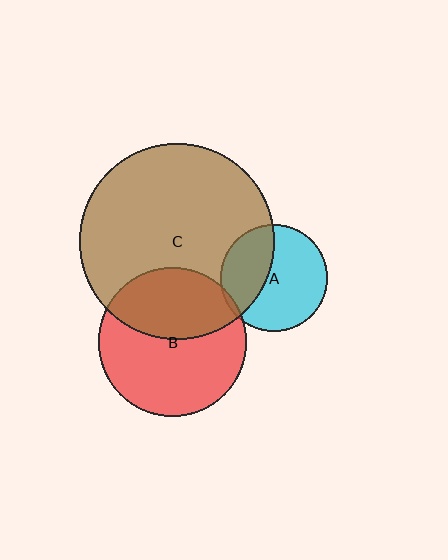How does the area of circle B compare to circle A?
Approximately 1.9 times.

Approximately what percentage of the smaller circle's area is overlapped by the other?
Approximately 5%.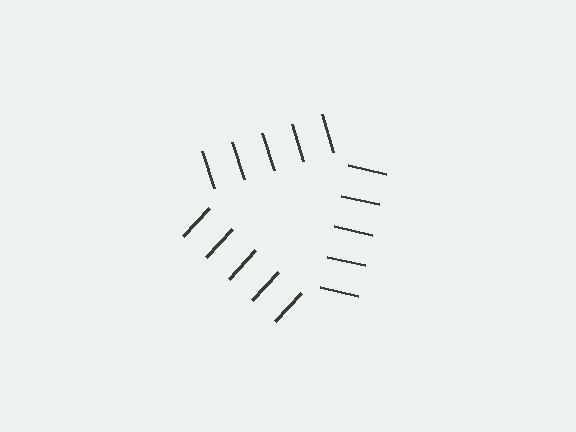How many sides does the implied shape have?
3 sides — the line-ends trace a triangle.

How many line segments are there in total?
15 — 5 along each of the 3 edges.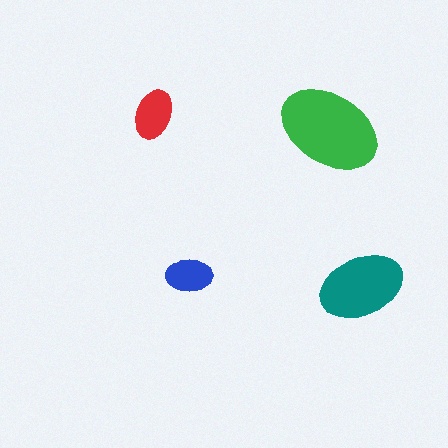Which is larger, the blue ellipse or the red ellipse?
The red one.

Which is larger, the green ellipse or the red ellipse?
The green one.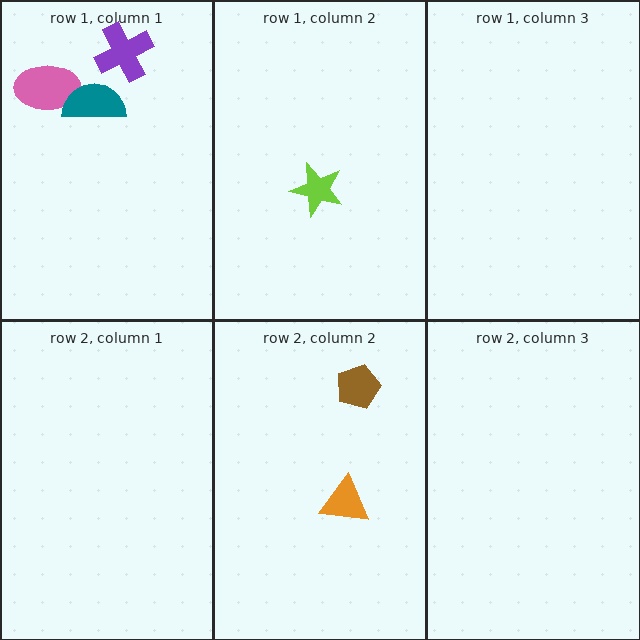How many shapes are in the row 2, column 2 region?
2.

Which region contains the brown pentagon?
The row 2, column 2 region.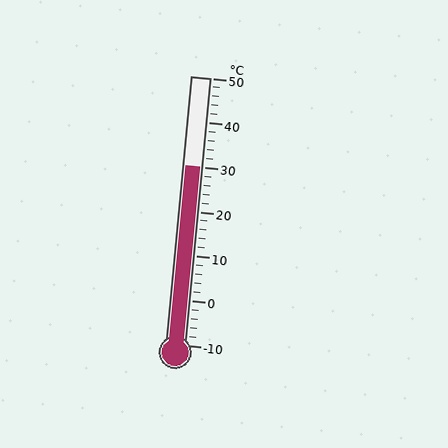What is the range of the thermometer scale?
The thermometer scale ranges from -10°C to 50°C.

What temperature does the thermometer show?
The thermometer shows approximately 30°C.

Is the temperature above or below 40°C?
The temperature is below 40°C.